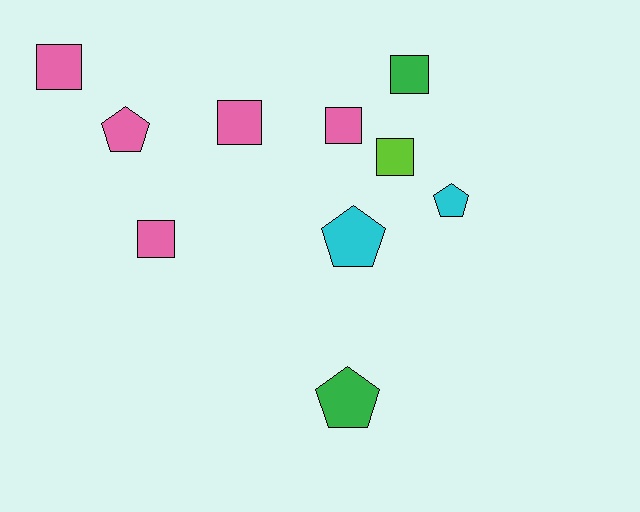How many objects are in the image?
There are 10 objects.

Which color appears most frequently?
Pink, with 5 objects.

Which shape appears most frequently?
Square, with 6 objects.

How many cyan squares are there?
There are no cyan squares.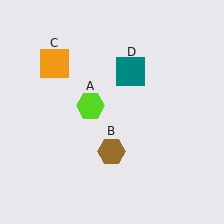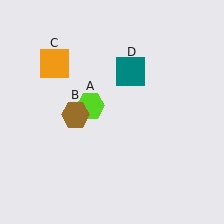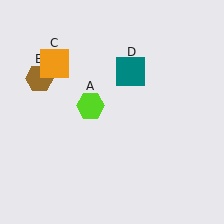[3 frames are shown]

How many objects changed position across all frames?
1 object changed position: brown hexagon (object B).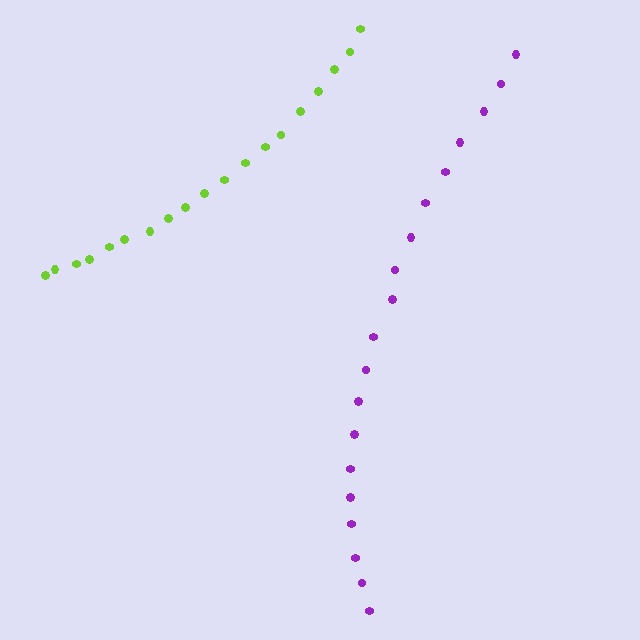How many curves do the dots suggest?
There are 2 distinct paths.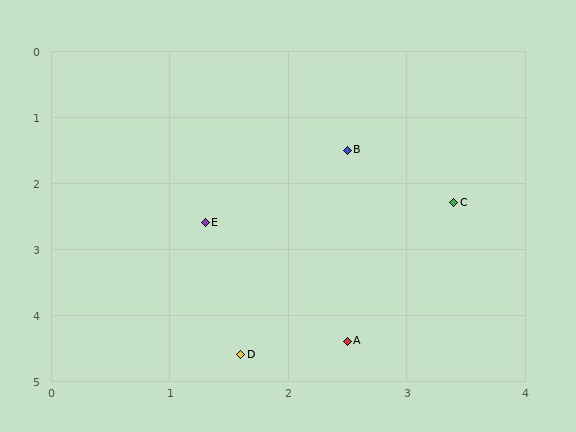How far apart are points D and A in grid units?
Points D and A are about 0.9 grid units apart.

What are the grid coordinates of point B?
Point B is at approximately (2.5, 1.5).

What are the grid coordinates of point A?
Point A is at approximately (2.5, 4.4).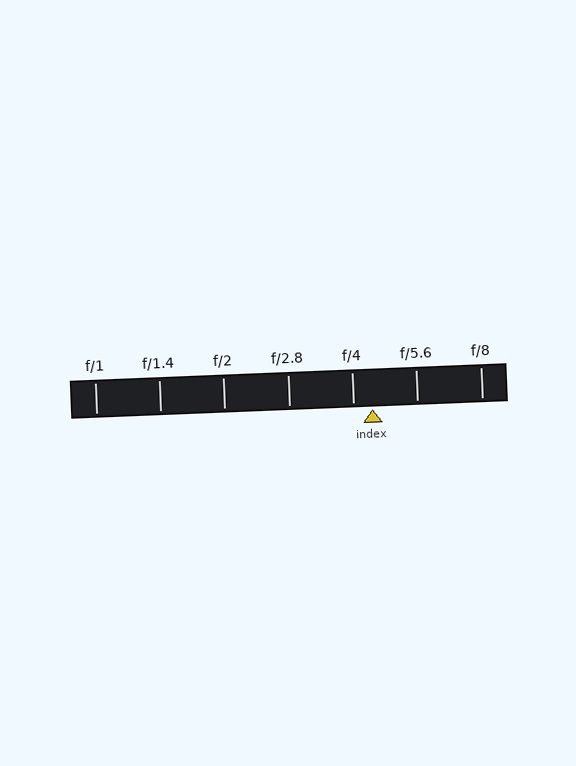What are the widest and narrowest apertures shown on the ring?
The widest aperture shown is f/1 and the narrowest is f/8.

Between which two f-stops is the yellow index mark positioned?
The index mark is between f/4 and f/5.6.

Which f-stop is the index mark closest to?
The index mark is closest to f/4.